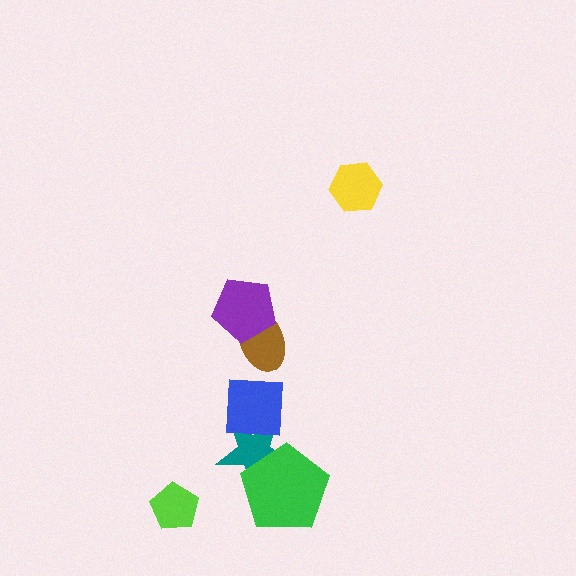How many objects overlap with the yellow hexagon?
0 objects overlap with the yellow hexagon.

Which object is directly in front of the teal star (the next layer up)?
The blue square is directly in front of the teal star.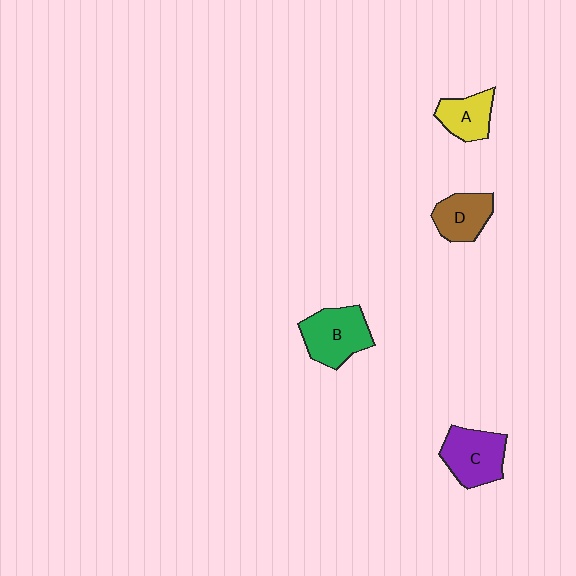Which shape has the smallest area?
Shape A (yellow).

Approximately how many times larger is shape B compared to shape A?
Approximately 1.5 times.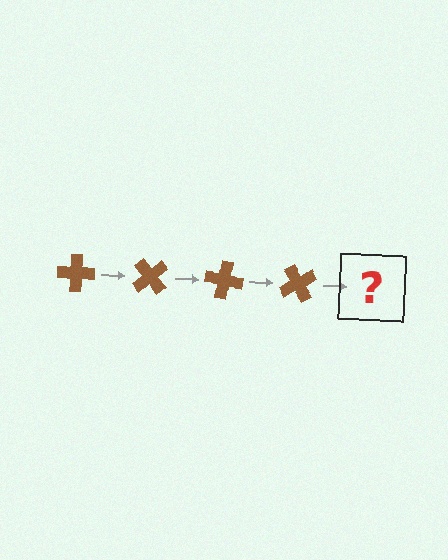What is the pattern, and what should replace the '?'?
The pattern is that the cross rotates 50 degrees each step. The '?' should be a brown cross rotated 200 degrees.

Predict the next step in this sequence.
The next step is a brown cross rotated 200 degrees.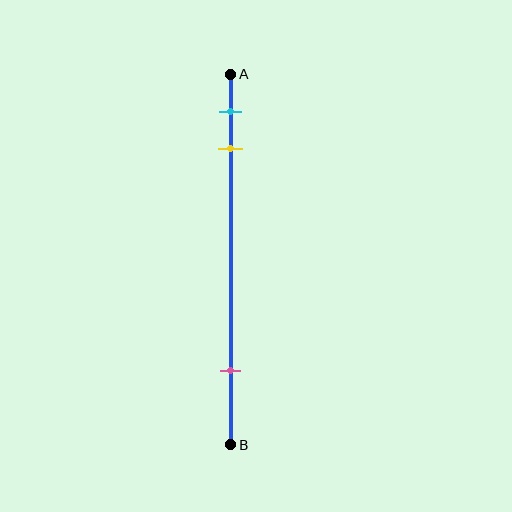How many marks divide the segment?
There are 3 marks dividing the segment.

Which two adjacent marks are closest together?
The cyan and yellow marks are the closest adjacent pair.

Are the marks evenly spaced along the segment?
No, the marks are not evenly spaced.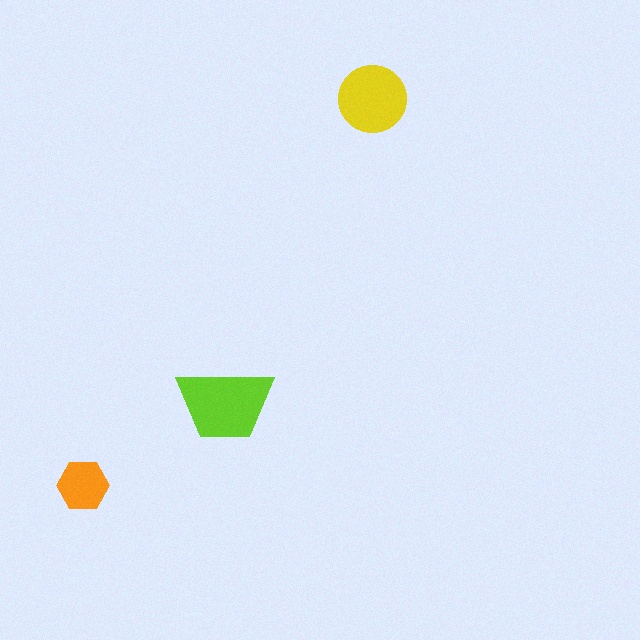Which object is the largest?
The lime trapezoid.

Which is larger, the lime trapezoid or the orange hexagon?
The lime trapezoid.